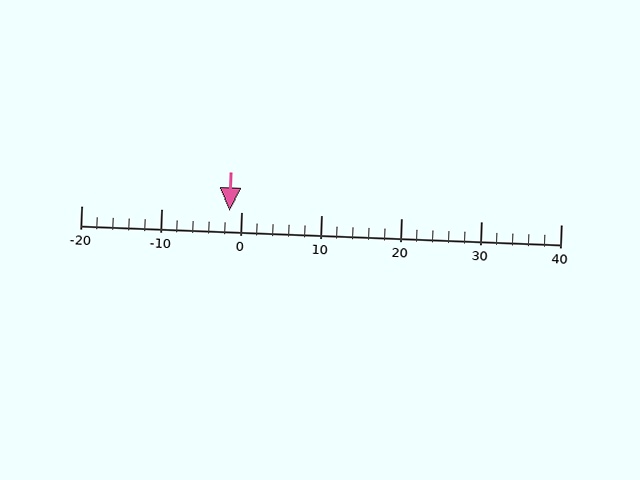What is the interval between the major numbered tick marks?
The major tick marks are spaced 10 units apart.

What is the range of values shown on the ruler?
The ruler shows values from -20 to 40.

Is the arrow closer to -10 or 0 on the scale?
The arrow is closer to 0.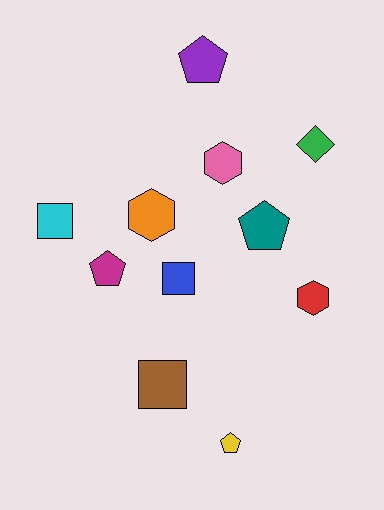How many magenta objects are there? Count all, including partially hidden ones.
There is 1 magenta object.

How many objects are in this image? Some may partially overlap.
There are 11 objects.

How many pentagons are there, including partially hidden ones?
There are 4 pentagons.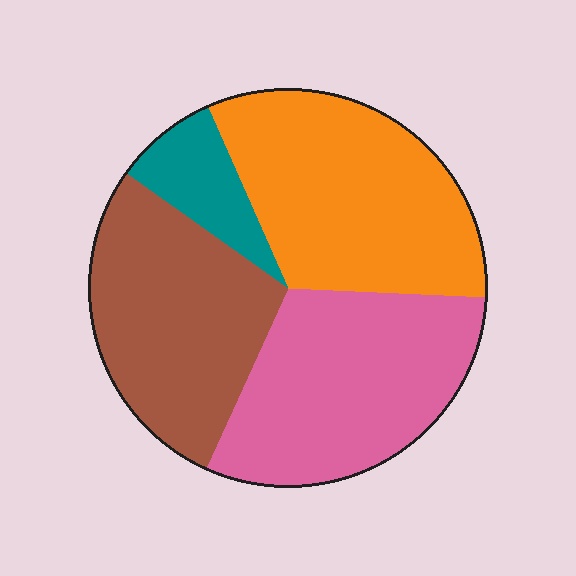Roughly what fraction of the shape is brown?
Brown covers roughly 30% of the shape.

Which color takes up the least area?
Teal, at roughly 10%.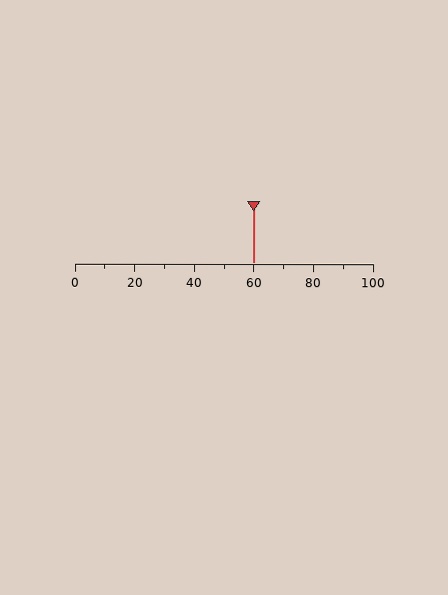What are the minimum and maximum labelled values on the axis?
The axis runs from 0 to 100.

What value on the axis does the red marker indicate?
The marker indicates approximately 60.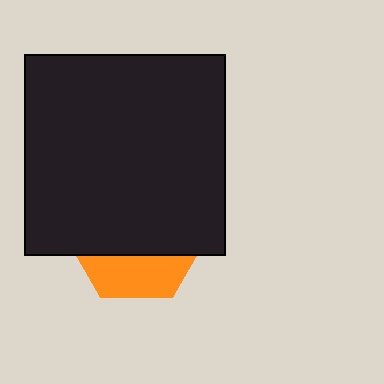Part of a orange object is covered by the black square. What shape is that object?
It is a hexagon.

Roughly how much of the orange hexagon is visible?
A small part of it is visible (roughly 31%).